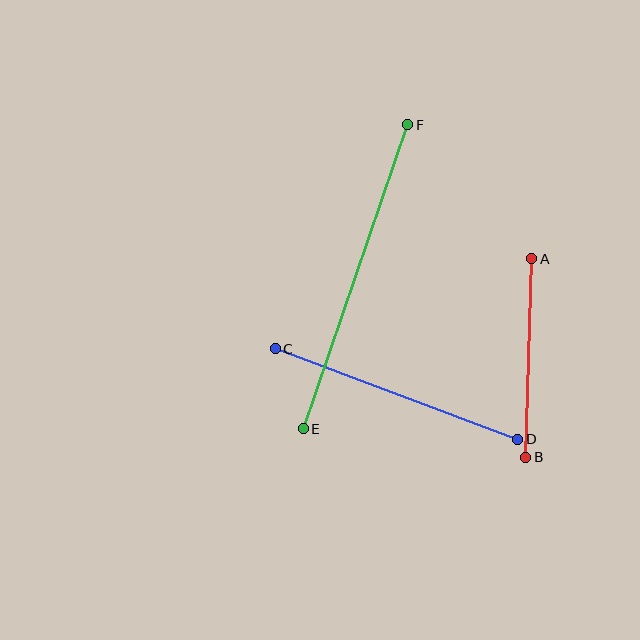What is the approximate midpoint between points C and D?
The midpoint is at approximately (396, 394) pixels.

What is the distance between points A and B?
The distance is approximately 198 pixels.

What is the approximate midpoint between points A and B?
The midpoint is at approximately (529, 358) pixels.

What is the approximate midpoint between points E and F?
The midpoint is at approximately (355, 277) pixels.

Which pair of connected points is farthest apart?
Points E and F are farthest apart.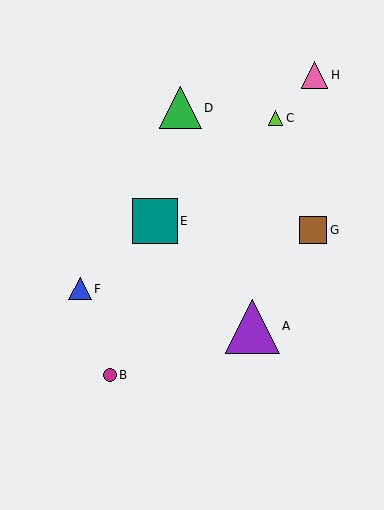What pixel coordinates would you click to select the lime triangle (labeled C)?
Click at (275, 118) to select the lime triangle C.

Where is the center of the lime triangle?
The center of the lime triangle is at (275, 118).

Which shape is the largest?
The purple triangle (labeled A) is the largest.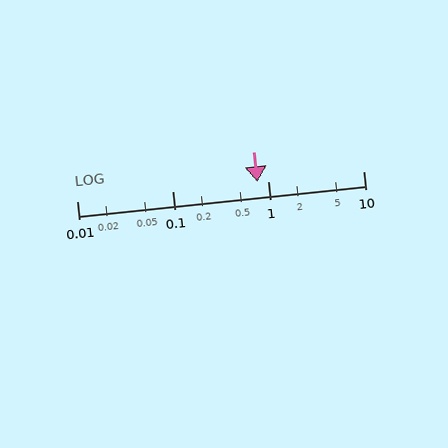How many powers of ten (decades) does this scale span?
The scale spans 3 decades, from 0.01 to 10.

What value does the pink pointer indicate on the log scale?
The pointer indicates approximately 0.78.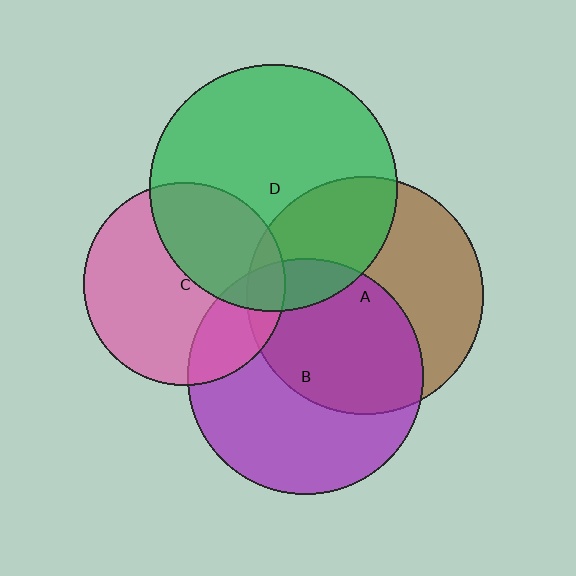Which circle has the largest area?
Circle D (green).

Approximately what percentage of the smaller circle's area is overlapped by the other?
Approximately 30%.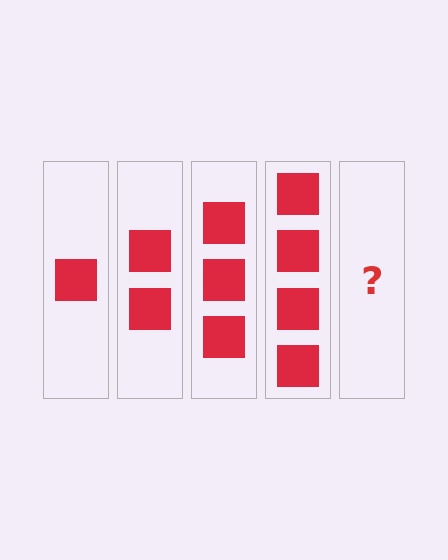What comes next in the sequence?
The next element should be 5 squares.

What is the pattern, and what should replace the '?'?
The pattern is that each step adds one more square. The '?' should be 5 squares.